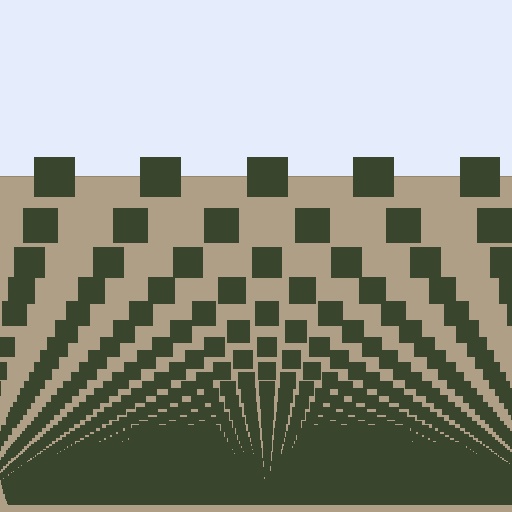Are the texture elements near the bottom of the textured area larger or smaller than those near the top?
Smaller. The gradient is inverted — elements near the bottom are smaller and denser.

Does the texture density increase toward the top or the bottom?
Density increases toward the bottom.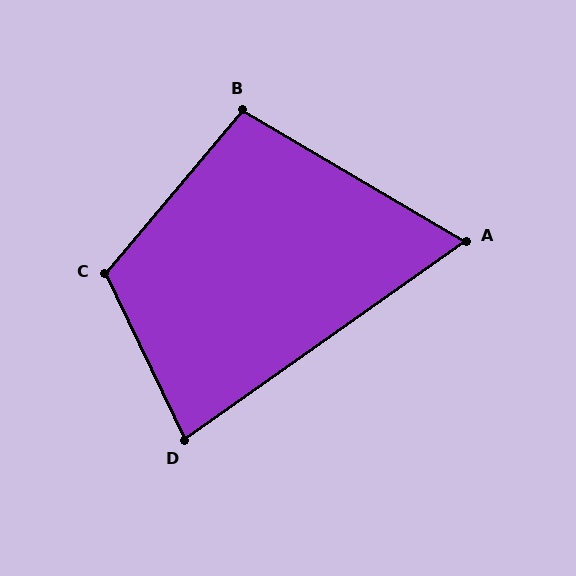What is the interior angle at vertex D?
Approximately 81 degrees (acute).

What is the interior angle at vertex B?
Approximately 99 degrees (obtuse).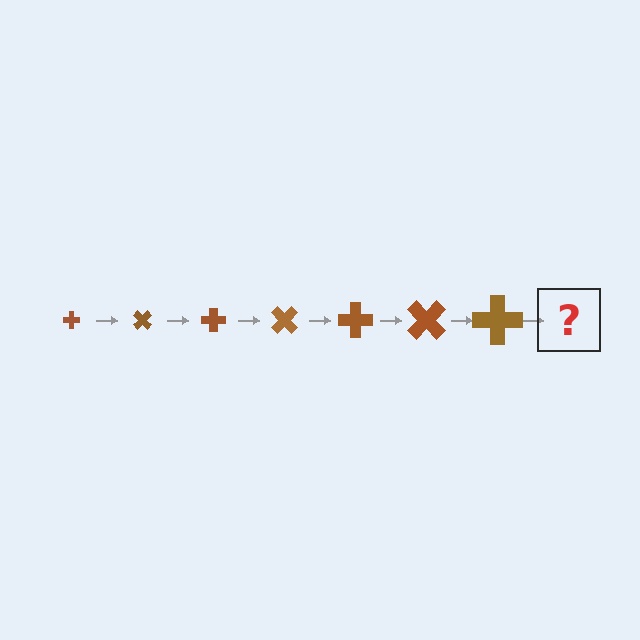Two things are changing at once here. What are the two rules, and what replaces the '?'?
The two rules are that the cross grows larger each step and it rotates 45 degrees each step. The '?' should be a cross, larger than the previous one and rotated 315 degrees from the start.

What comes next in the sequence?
The next element should be a cross, larger than the previous one and rotated 315 degrees from the start.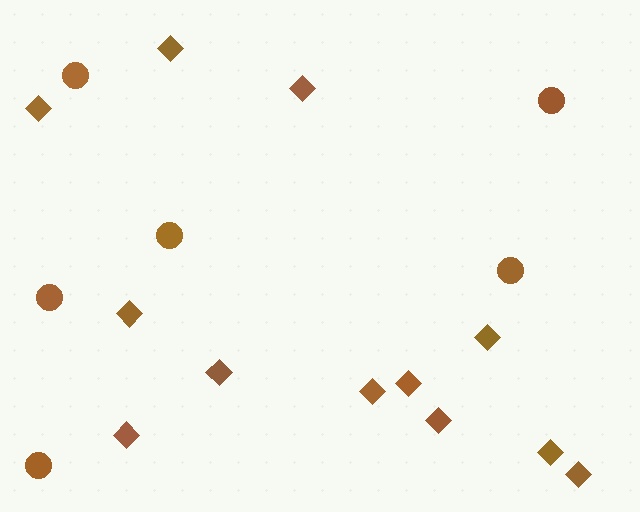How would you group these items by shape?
There are 2 groups: one group of circles (6) and one group of diamonds (12).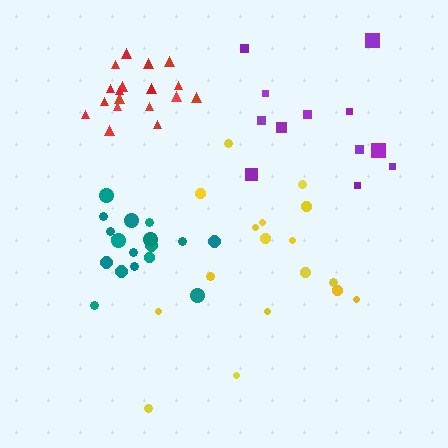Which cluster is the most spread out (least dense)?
Purple.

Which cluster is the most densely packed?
Red.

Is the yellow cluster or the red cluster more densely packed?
Red.